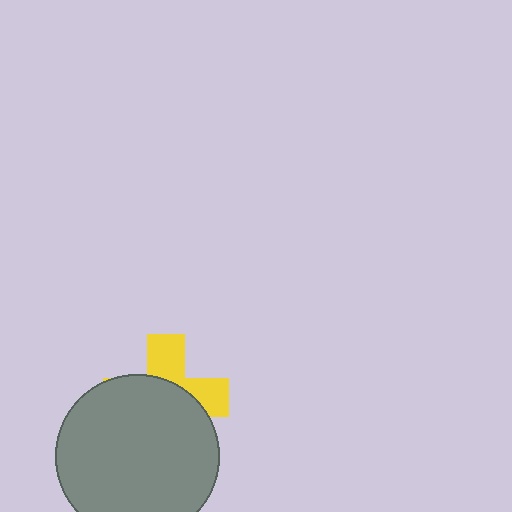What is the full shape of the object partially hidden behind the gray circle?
The partially hidden object is a yellow cross.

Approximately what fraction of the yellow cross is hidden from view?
Roughly 62% of the yellow cross is hidden behind the gray circle.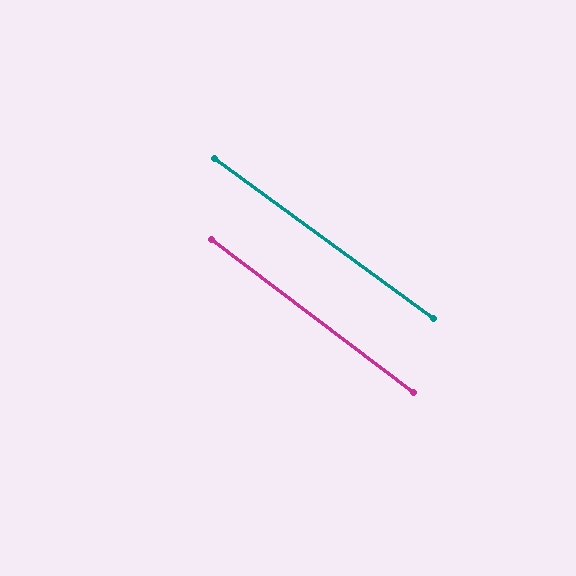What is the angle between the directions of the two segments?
Approximately 1 degree.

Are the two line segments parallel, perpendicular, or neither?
Parallel — their directions differ by only 1.1°.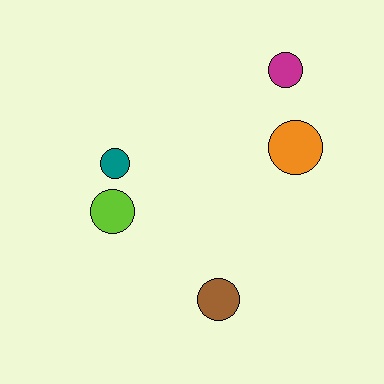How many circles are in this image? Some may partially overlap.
There are 5 circles.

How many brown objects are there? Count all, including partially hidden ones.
There is 1 brown object.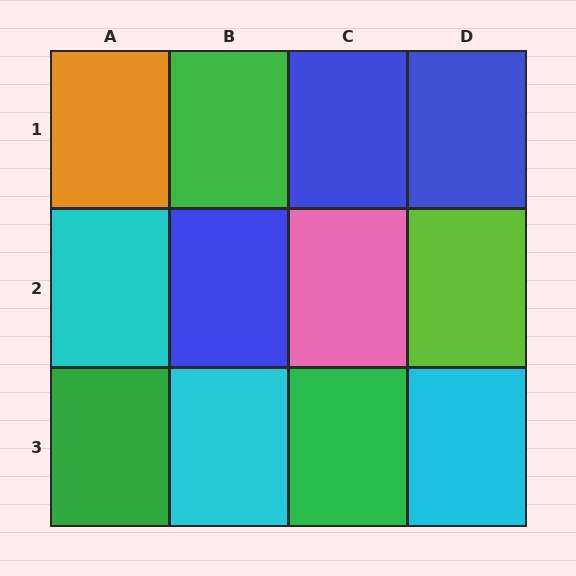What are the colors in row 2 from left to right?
Cyan, blue, pink, lime.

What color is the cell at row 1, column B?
Green.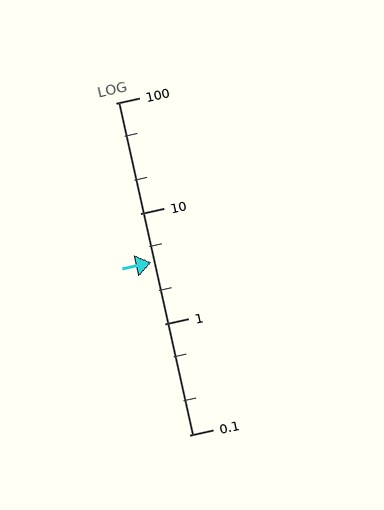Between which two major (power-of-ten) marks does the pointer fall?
The pointer is between 1 and 10.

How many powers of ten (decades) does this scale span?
The scale spans 3 decades, from 0.1 to 100.